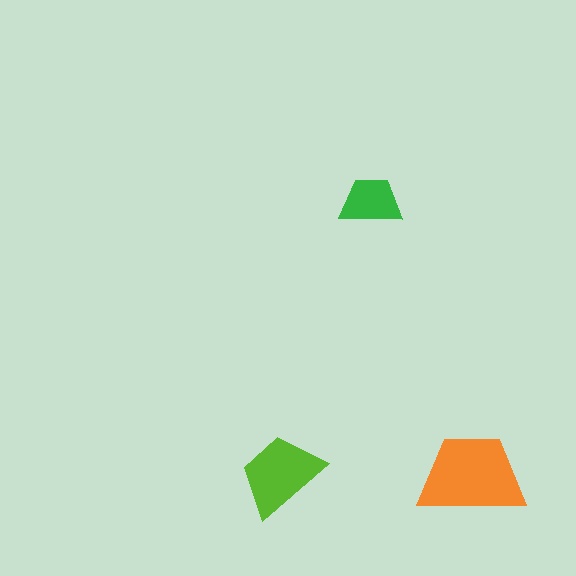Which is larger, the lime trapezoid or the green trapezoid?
The lime one.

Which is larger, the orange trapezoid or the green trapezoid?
The orange one.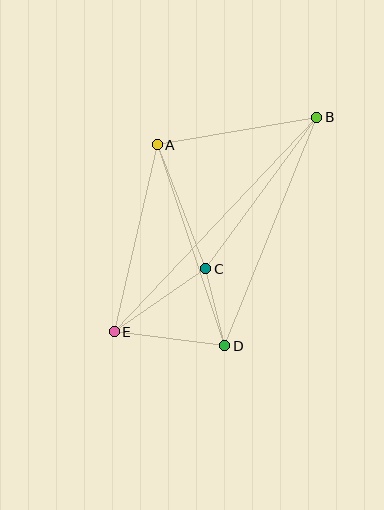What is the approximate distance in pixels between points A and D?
The distance between A and D is approximately 212 pixels.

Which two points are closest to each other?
Points C and D are closest to each other.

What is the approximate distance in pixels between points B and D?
The distance between B and D is approximately 246 pixels.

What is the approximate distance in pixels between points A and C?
The distance between A and C is approximately 133 pixels.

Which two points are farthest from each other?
Points B and E are farthest from each other.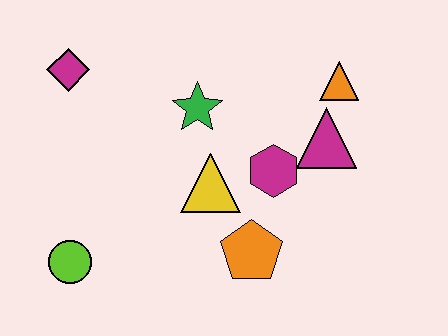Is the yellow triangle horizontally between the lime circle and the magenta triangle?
Yes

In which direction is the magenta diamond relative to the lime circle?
The magenta diamond is above the lime circle.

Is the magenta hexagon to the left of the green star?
No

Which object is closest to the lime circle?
The yellow triangle is closest to the lime circle.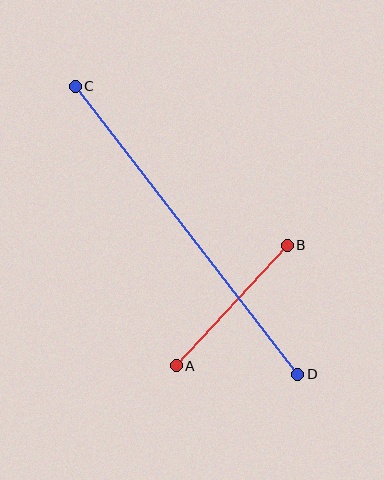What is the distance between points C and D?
The distance is approximately 364 pixels.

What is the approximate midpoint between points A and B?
The midpoint is at approximately (232, 305) pixels.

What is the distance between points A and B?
The distance is approximately 164 pixels.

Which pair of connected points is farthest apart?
Points C and D are farthest apart.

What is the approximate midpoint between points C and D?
The midpoint is at approximately (187, 230) pixels.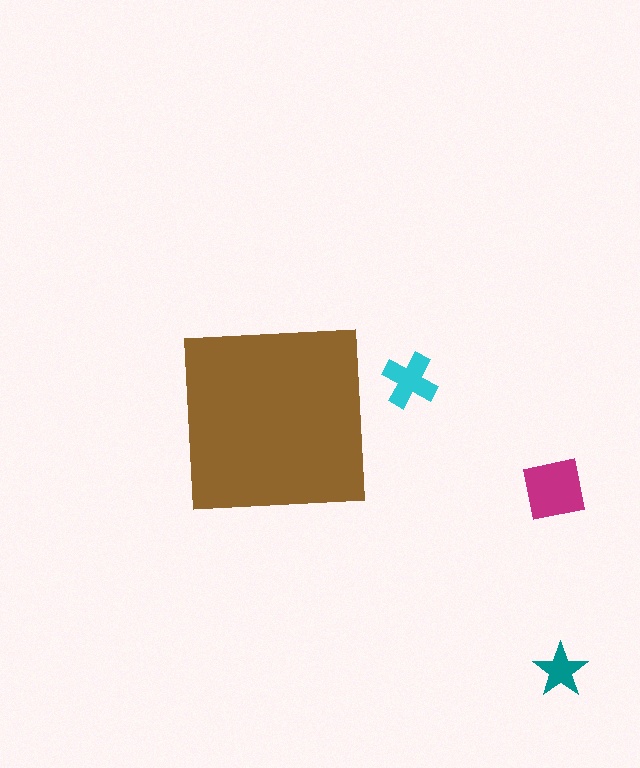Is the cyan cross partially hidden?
No, the cyan cross is fully visible.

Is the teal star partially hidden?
No, the teal star is fully visible.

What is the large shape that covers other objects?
A brown square.